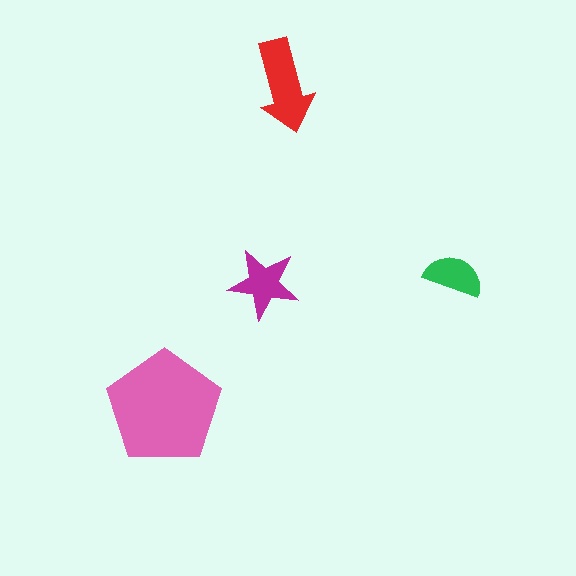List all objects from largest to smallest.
The pink pentagon, the red arrow, the magenta star, the green semicircle.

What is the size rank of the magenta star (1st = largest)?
3rd.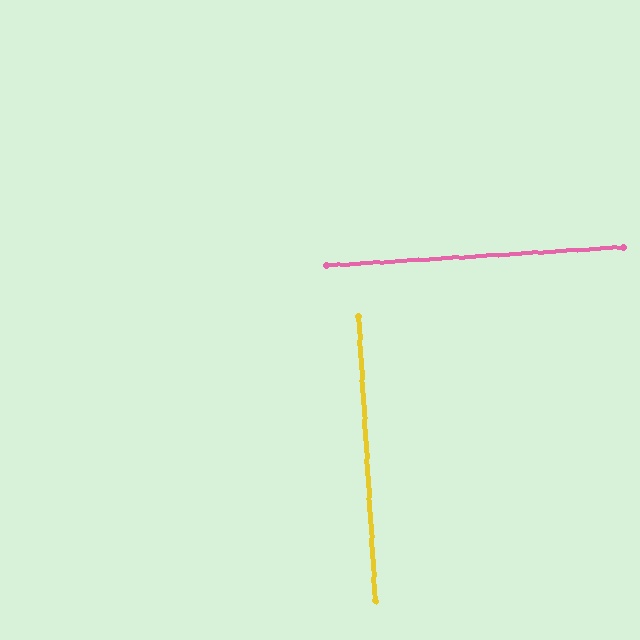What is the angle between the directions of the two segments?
Approximately 90 degrees.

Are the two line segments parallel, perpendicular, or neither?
Perpendicular — they meet at approximately 90°.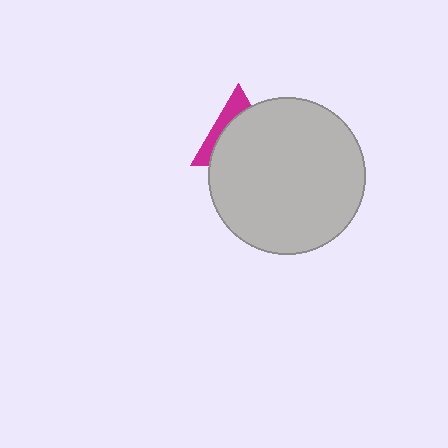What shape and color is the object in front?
The object in front is a light gray circle.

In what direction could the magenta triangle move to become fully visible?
The magenta triangle could move toward the upper-left. That would shift it out from behind the light gray circle entirely.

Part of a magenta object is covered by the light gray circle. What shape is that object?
It is a triangle.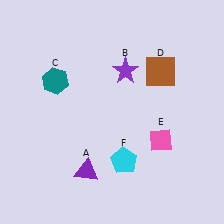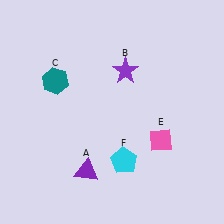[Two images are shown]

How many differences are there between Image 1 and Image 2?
There is 1 difference between the two images.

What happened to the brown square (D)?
The brown square (D) was removed in Image 2. It was in the top-right area of Image 1.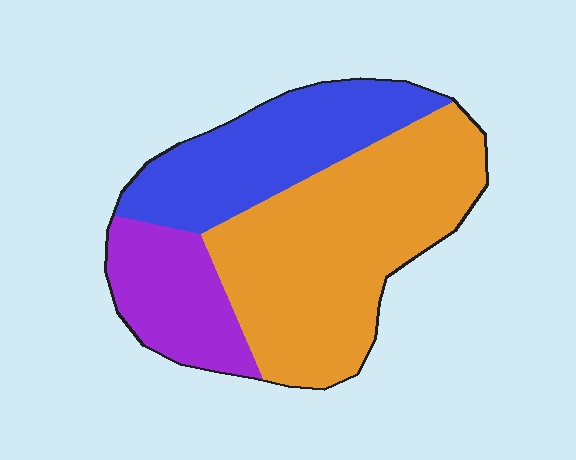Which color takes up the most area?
Orange, at roughly 50%.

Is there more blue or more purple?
Blue.